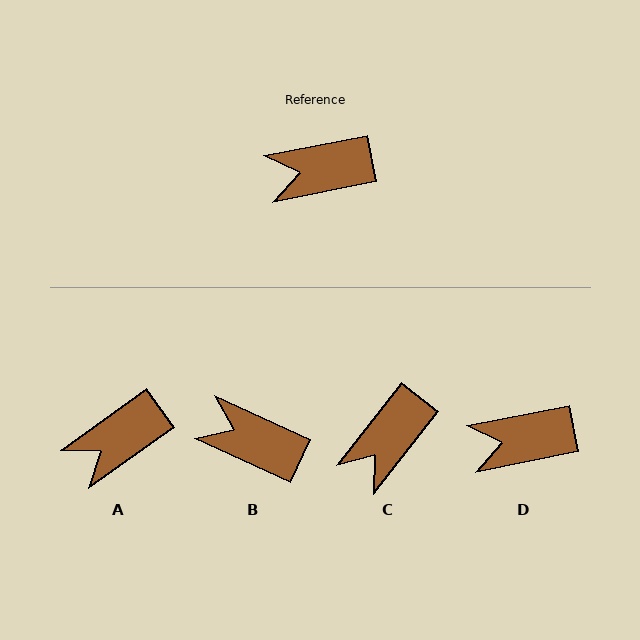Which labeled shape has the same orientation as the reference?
D.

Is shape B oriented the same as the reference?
No, it is off by about 36 degrees.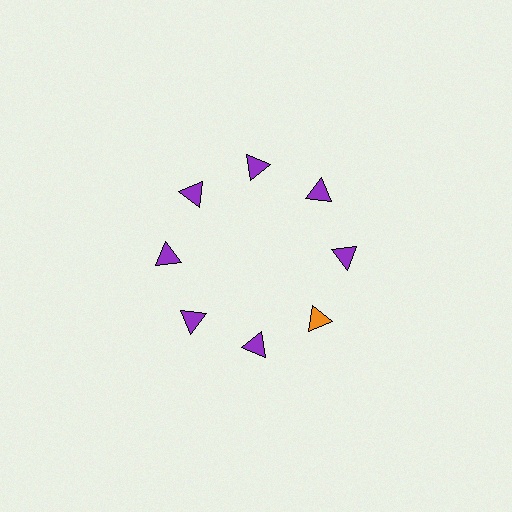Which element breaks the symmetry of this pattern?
The orange triangle at roughly the 4 o'clock position breaks the symmetry. All other shapes are purple triangles.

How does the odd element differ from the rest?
It has a different color: orange instead of purple.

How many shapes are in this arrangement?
There are 8 shapes arranged in a ring pattern.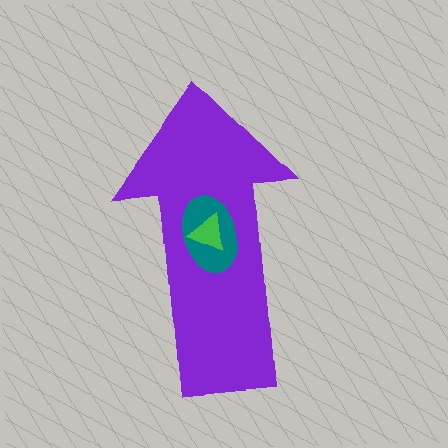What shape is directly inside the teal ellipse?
The green triangle.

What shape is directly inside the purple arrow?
The teal ellipse.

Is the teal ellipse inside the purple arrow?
Yes.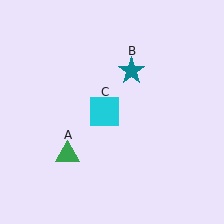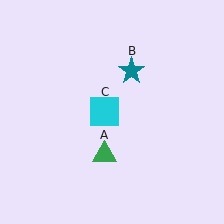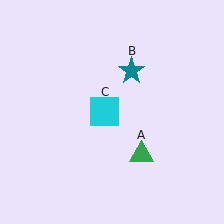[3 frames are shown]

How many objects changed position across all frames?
1 object changed position: green triangle (object A).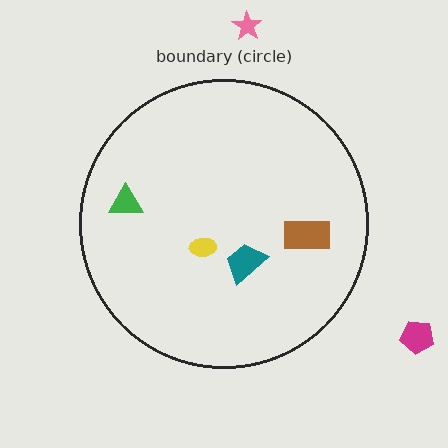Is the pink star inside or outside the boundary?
Outside.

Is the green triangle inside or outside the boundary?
Inside.